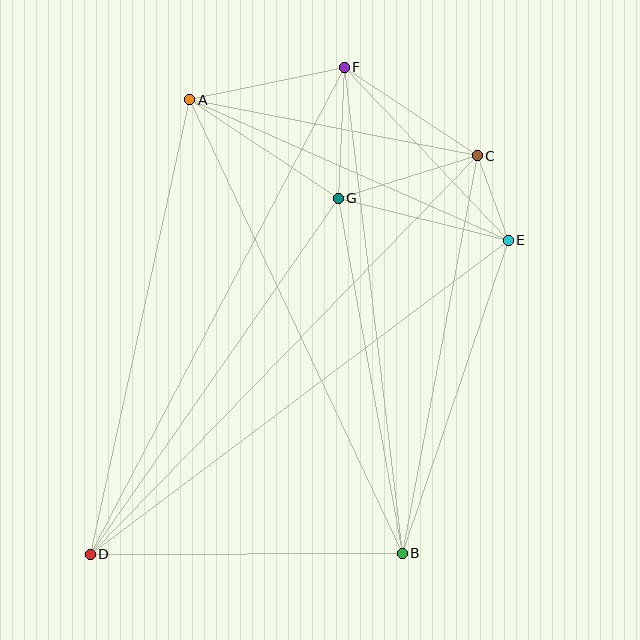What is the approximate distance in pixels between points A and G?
The distance between A and G is approximately 178 pixels.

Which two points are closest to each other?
Points C and E are closest to each other.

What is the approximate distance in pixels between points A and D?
The distance between A and D is approximately 465 pixels.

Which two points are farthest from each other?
Points C and D are farthest from each other.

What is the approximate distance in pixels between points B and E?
The distance between B and E is approximately 331 pixels.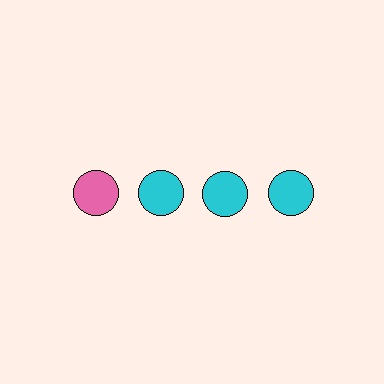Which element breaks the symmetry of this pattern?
The pink circle in the top row, leftmost column breaks the symmetry. All other shapes are cyan circles.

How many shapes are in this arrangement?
There are 4 shapes arranged in a grid pattern.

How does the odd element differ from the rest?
It has a different color: pink instead of cyan.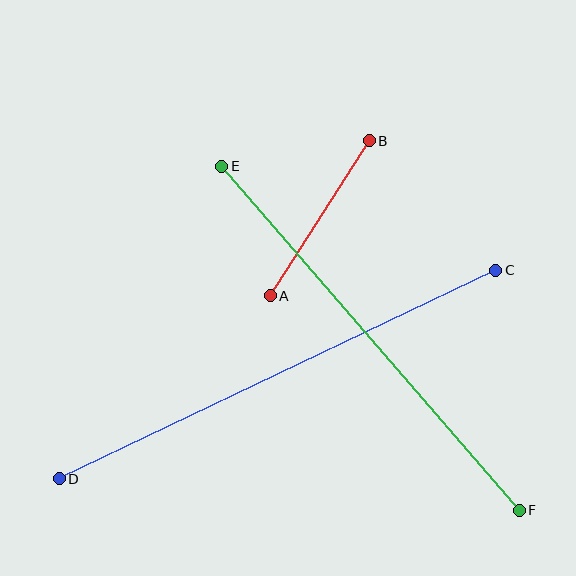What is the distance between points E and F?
The distance is approximately 455 pixels.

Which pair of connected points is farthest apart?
Points C and D are farthest apart.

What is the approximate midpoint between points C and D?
The midpoint is at approximately (277, 374) pixels.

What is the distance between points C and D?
The distance is approximately 484 pixels.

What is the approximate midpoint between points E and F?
The midpoint is at approximately (370, 338) pixels.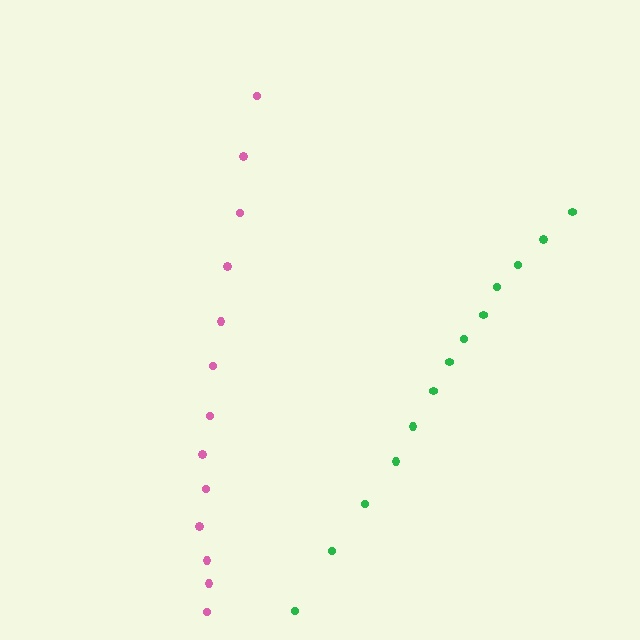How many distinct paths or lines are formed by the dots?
There are 2 distinct paths.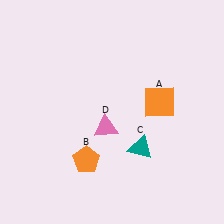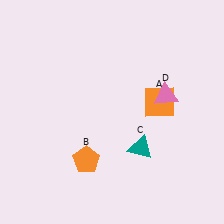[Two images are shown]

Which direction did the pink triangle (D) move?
The pink triangle (D) moved right.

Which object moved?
The pink triangle (D) moved right.